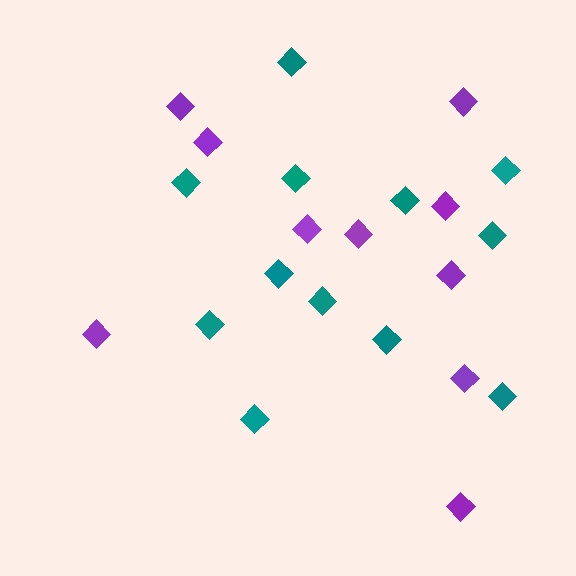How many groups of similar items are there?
There are 2 groups: one group of purple diamonds (10) and one group of teal diamonds (12).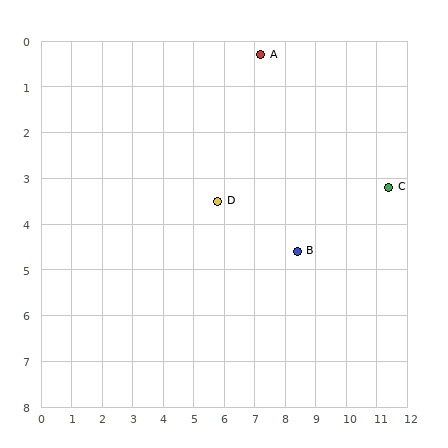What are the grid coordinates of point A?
Point A is at approximately (7.2, 0.3).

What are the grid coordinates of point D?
Point D is at approximately (5.8, 3.5).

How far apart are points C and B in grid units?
Points C and B are about 3.3 grid units apart.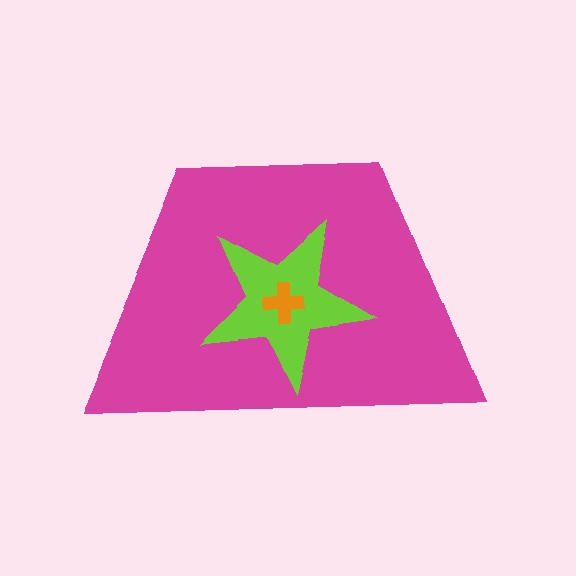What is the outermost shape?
The magenta trapezoid.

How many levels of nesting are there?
3.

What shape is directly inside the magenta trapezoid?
The lime star.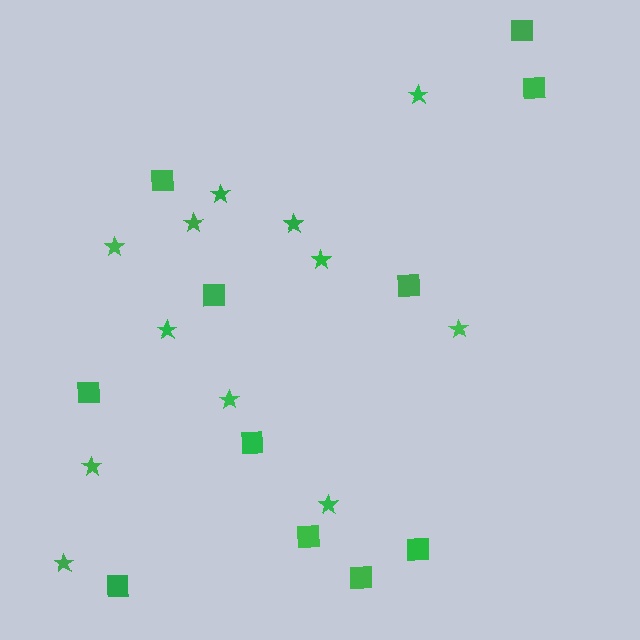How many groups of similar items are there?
There are 2 groups: one group of stars (12) and one group of squares (11).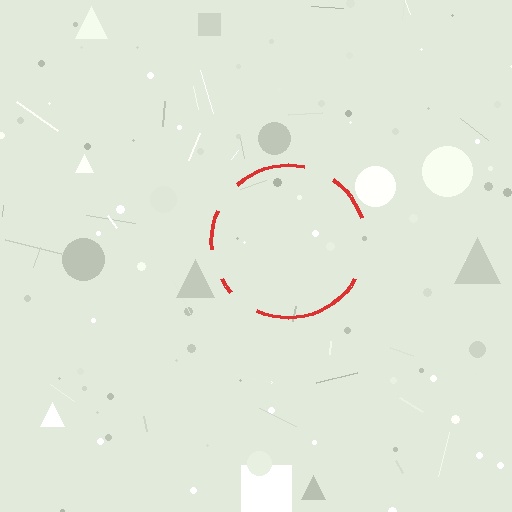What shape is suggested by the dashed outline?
The dashed outline suggests a circle.